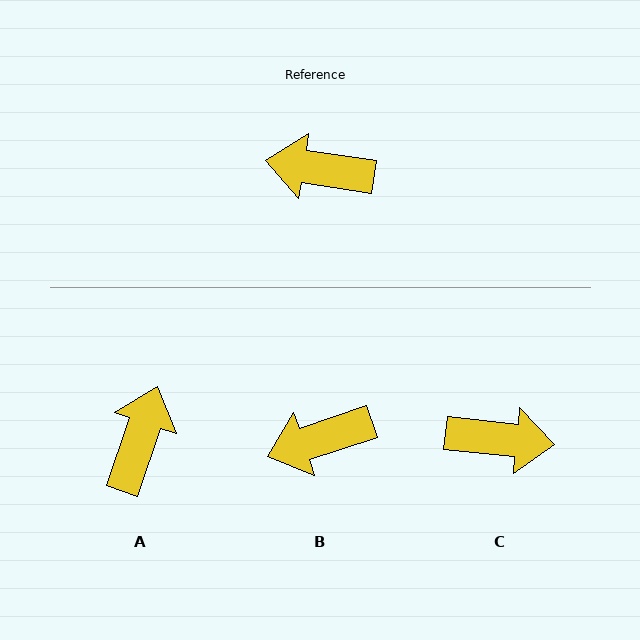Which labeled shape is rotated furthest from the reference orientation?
C, about 177 degrees away.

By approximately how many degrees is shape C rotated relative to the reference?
Approximately 177 degrees clockwise.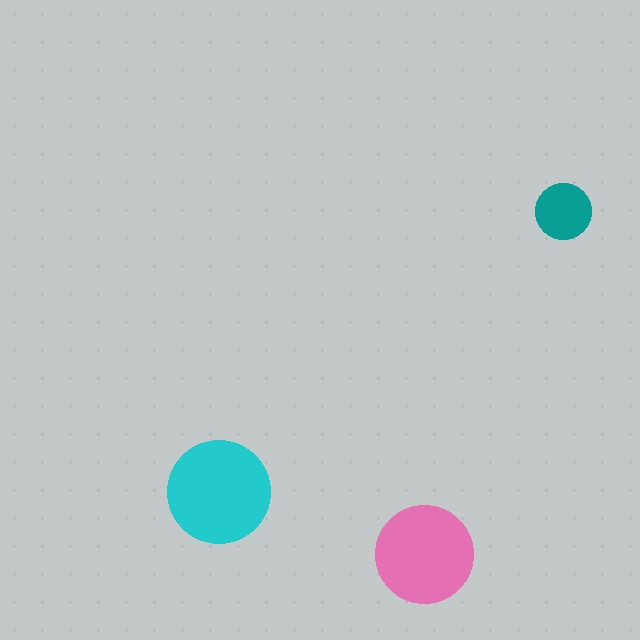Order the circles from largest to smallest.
the cyan one, the pink one, the teal one.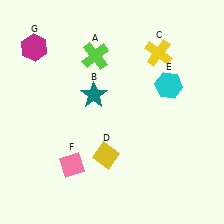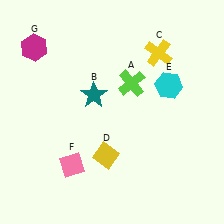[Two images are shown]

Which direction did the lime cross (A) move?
The lime cross (A) moved right.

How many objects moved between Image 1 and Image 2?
1 object moved between the two images.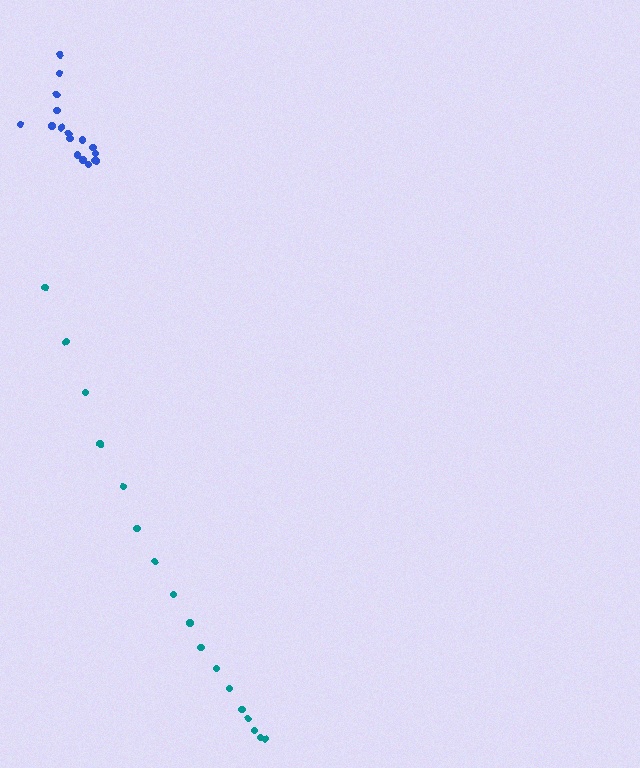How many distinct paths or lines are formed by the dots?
There are 2 distinct paths.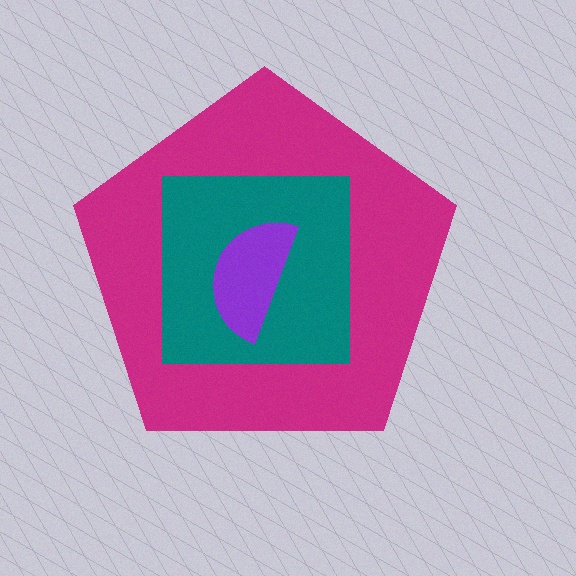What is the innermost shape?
The purple semicircle.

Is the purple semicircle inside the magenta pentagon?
Yes.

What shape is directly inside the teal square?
The purple semicircle.